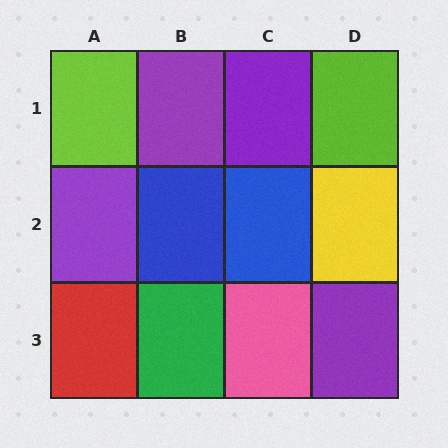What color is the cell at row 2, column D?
Yellow.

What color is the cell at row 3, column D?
Purple.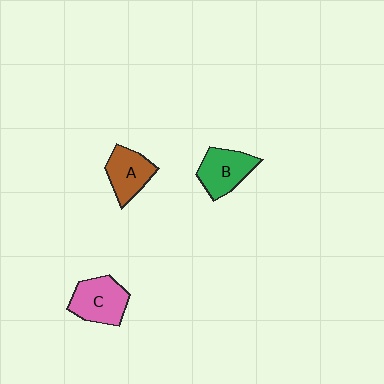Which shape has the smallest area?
Shape A (brown).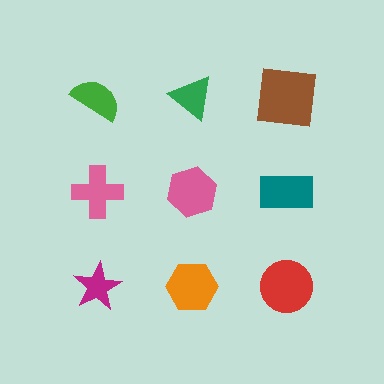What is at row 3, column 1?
A magenta star.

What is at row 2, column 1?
A pink cross.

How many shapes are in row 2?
3 shapes.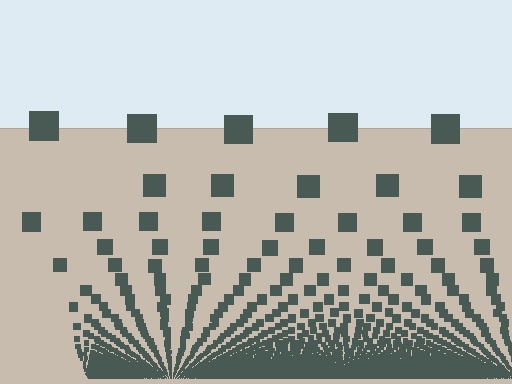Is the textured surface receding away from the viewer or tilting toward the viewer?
The surface appears to tilt toward the viewer. Texture elements get larger and sparser toward the top.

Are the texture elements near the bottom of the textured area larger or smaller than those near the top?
Smaller. The gradient is inverted — elements near the bottom are smaller and denser.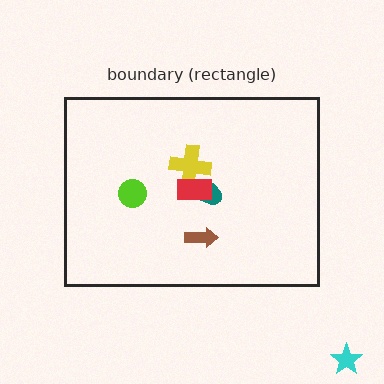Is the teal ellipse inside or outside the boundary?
Inside.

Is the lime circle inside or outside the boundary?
Inside.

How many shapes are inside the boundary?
5 inside, 1 outside.